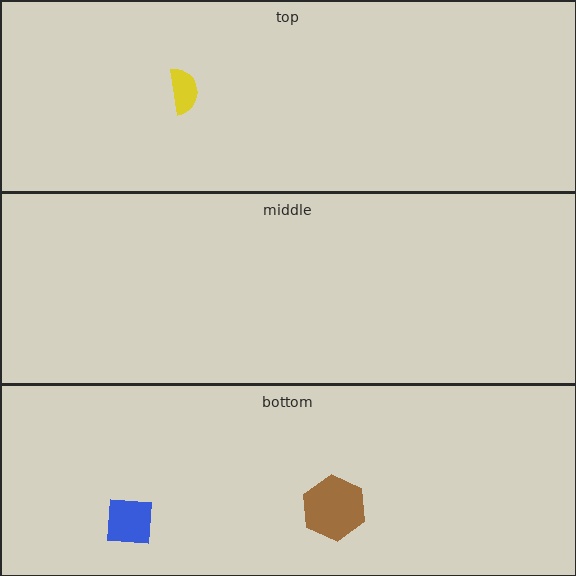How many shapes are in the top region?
1.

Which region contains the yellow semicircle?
The top region.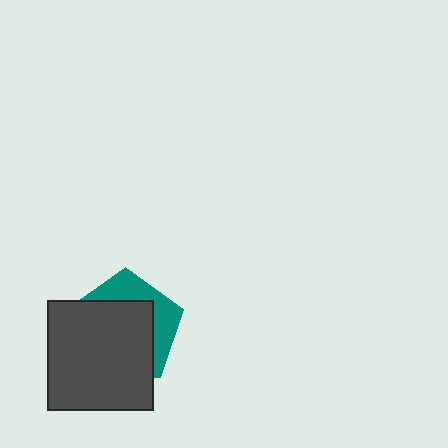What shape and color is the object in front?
The object in front is a dark gray rectangle.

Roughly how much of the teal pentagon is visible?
A small part of it is visible (roughly 33%).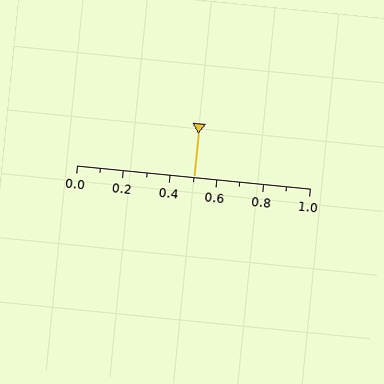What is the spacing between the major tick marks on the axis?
The major ticks are spaced 0.2 apart.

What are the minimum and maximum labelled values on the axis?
The axis runs from 0.0 to 1.0.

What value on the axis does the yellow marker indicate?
The marker indicates approximately 0.5.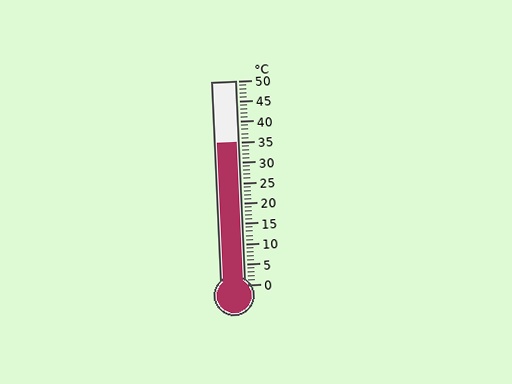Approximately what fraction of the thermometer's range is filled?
The thermometer is filled to approximately 70% of its range.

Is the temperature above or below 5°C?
The temperature is above 5°C.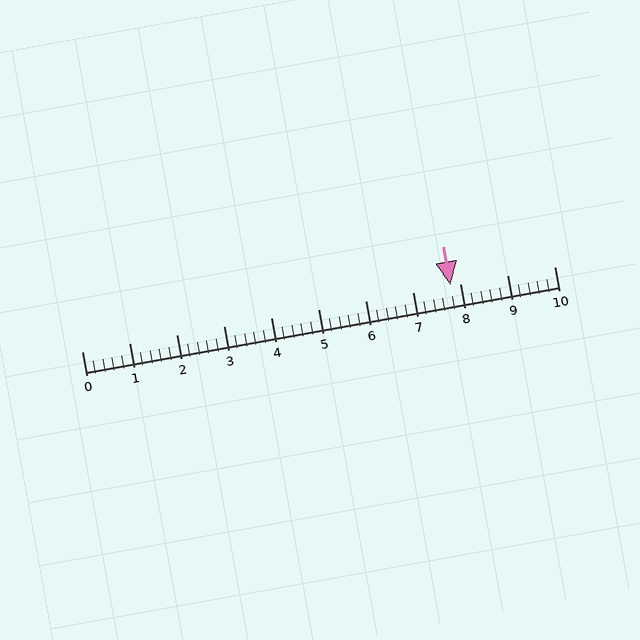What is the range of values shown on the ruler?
The ruler shows values from 0 to 10.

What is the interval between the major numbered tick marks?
The major tick marks are spaced 1 units apart.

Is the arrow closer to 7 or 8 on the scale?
The arrow is closer to 8.